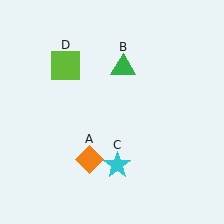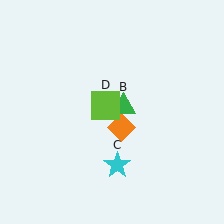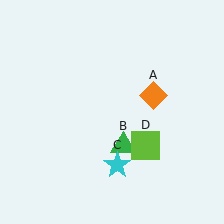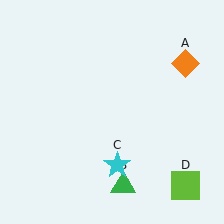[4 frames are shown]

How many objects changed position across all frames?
3 objects changed position: orange diamond (object A), green triangle (object B), lime square (object D).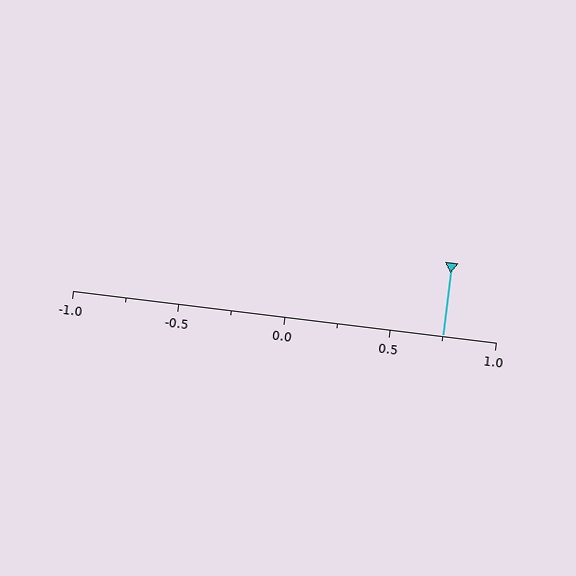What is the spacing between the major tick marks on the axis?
The major ticks are spaced 0.5 apart.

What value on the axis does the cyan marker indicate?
The marker indicates approximately 0.75.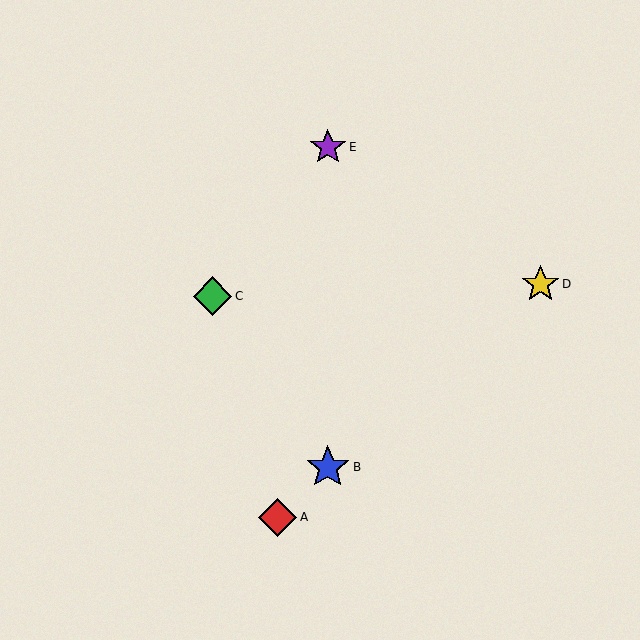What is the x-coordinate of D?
Object D is at x≈540.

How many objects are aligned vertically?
2 objects (B, E) are aligned vertically.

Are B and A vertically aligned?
No, B is at x≈328 and A is at x≈278.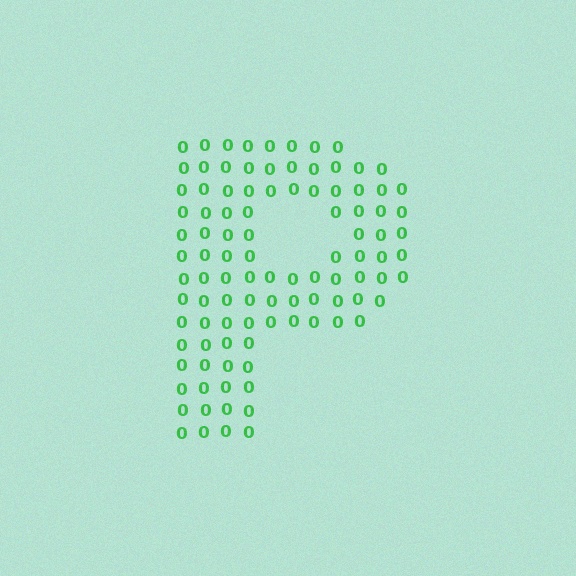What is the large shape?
The large shape is the letter P.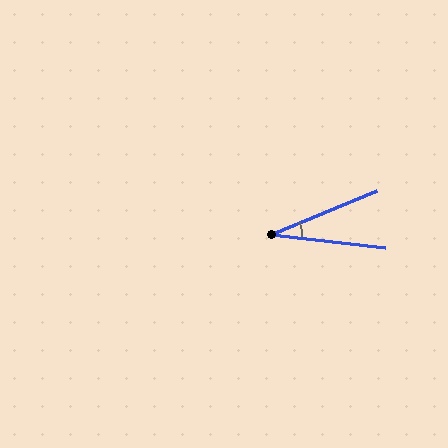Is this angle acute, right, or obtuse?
It is acute.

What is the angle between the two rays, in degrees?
Approximately 29 degrees.